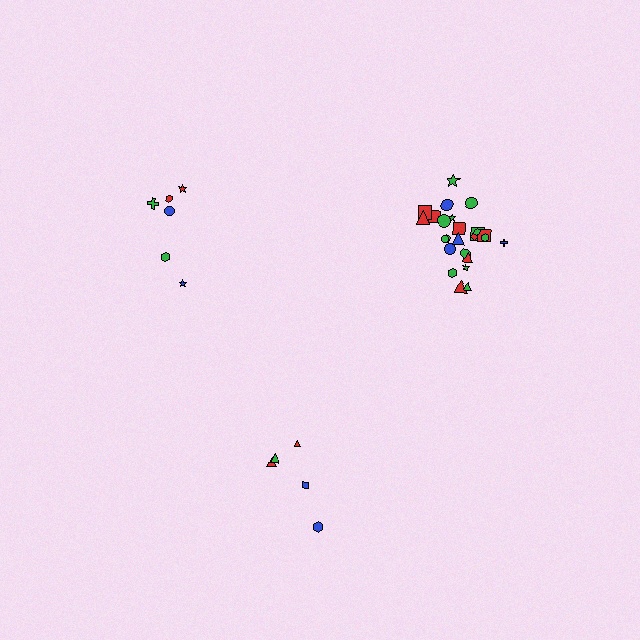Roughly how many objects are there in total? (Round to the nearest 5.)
Roughly 35 objects in total.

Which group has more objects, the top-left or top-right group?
The top-right group.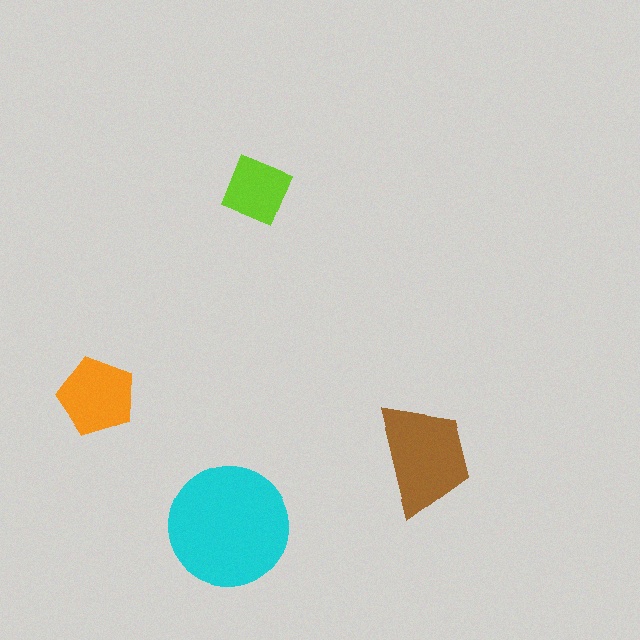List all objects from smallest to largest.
The lime square, the orange pentagon, the brown trapezoid, the cyan circle.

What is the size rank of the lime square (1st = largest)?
4th.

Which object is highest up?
The lime square is topmost.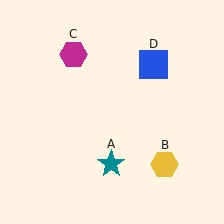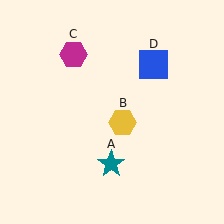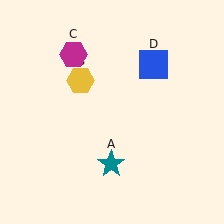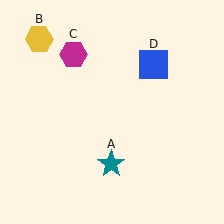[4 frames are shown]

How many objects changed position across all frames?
1 object changed position: yellow hexagon (object B).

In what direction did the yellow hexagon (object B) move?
The yellow hexagon (object B) moved up and to the left.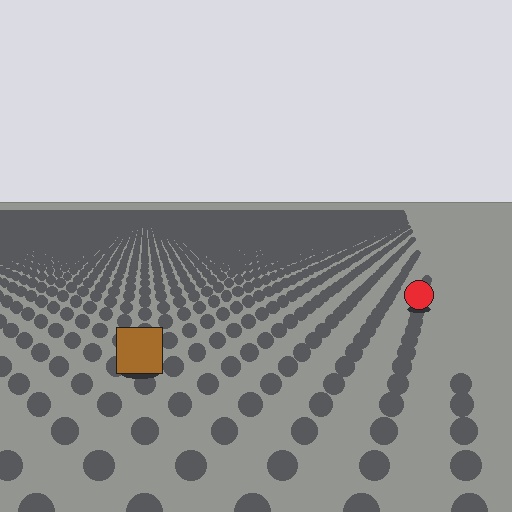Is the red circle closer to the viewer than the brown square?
No. The brown square is closer — you can tell from the texture gradient: the ground texture is coarser near it.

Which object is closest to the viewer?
The brown square is closest. The texture marks near it are larger and more spread out.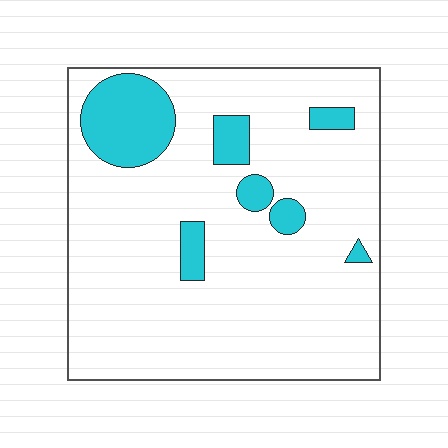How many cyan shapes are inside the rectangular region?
7.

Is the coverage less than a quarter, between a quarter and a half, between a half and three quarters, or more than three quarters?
Less than a quarter.